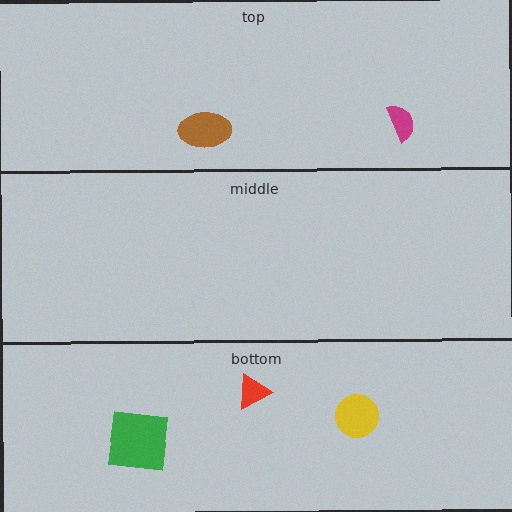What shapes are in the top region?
The magenta semicircle, the brown ellipse.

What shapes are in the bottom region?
The green square, the yellow circle, the red triangle.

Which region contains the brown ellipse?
The top region.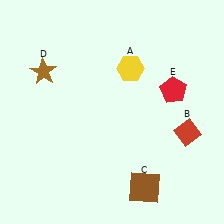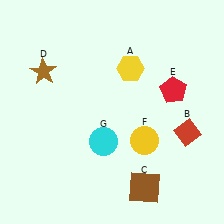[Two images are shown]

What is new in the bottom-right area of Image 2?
A yellow circle (F) was added in the bottom-right area of Image 2.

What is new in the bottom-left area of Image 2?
A cyan circle (G) was added in the bottom-left area of Image 2.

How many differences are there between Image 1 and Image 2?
There are 2 differences between the two images.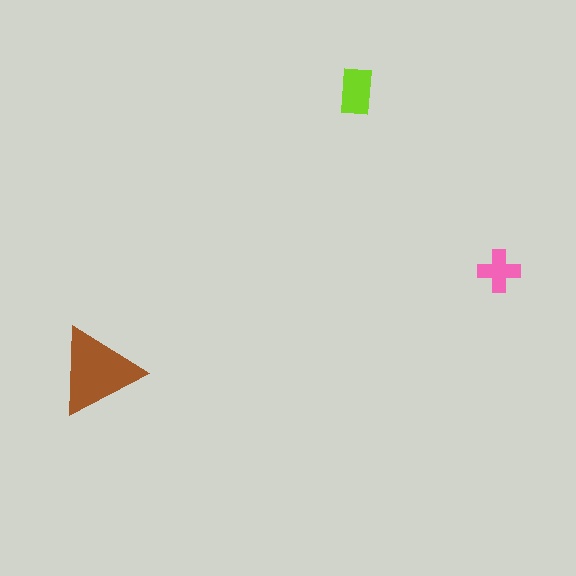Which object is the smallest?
The pink cross.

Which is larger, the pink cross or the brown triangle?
The brown triangle.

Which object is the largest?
The brown triangle.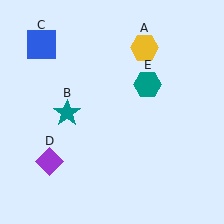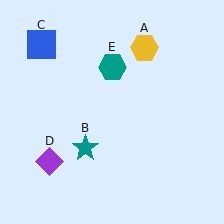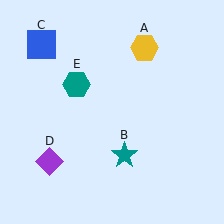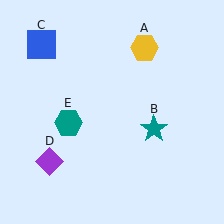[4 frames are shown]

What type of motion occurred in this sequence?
The teal star (object B), teal hexagon (object E) rotated counterclockwise around the center of the scene.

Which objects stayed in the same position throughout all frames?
Yellow hexagon (object A) and blue square (object C) and purple diamond (object D) remained stationary.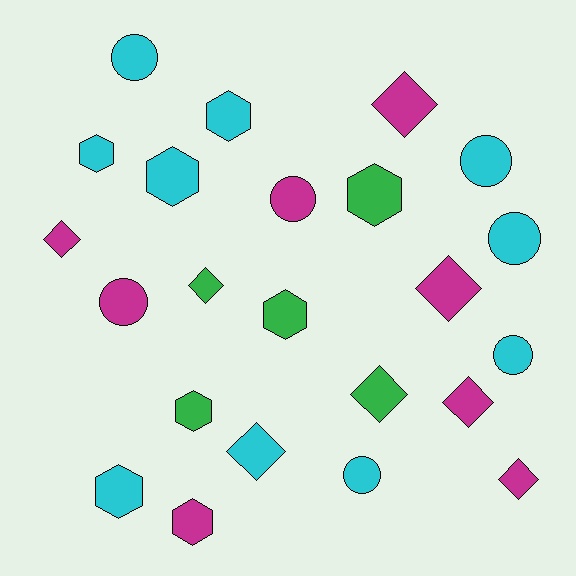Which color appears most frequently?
Cyan, with 10 objects.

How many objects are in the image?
There are 23 objects.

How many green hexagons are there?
There are 3 green hexagons.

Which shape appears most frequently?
Diamond, with 8 objects.